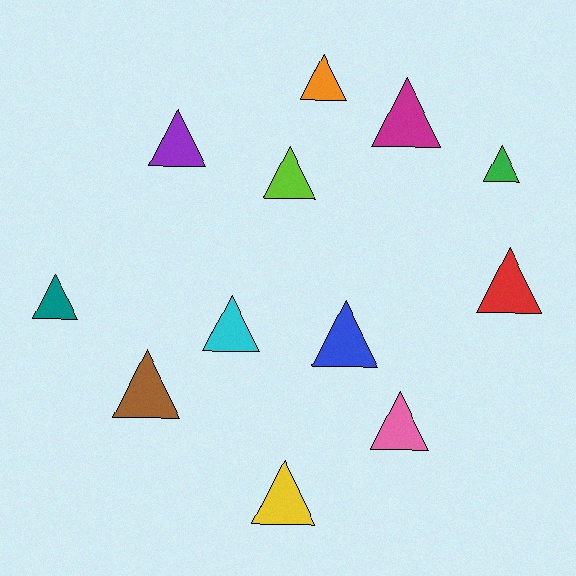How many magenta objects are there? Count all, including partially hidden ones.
There is 1 magenta object.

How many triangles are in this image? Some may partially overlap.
There are 12 triangles.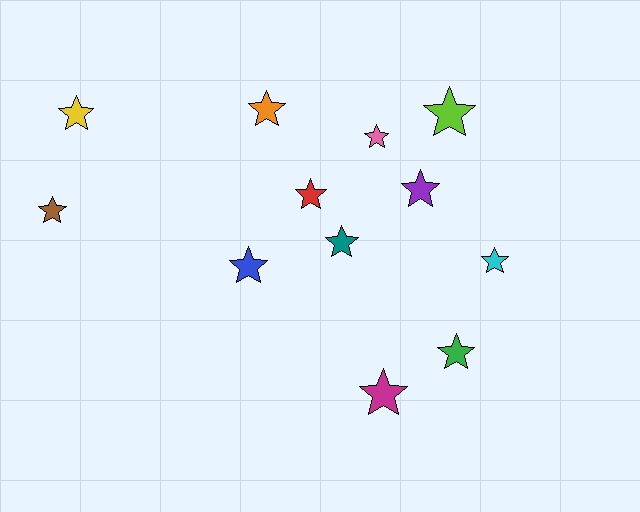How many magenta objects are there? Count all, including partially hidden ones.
There is 1 magenta object.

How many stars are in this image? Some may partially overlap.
There are 12 stars.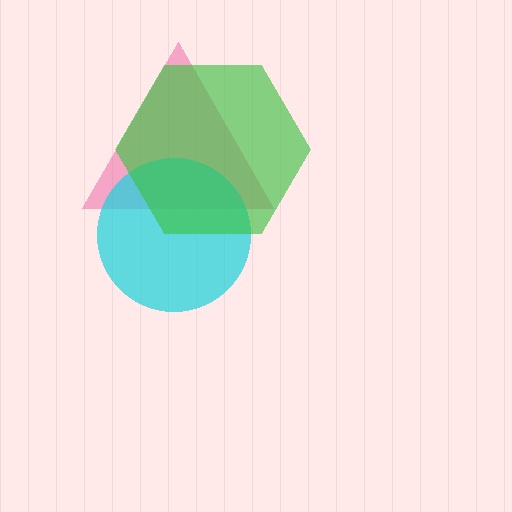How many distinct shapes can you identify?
There are 3 distinct shapes: a pink triangle, a cyan circle, a green hexagon.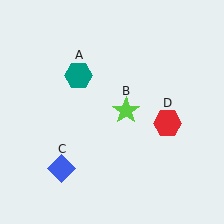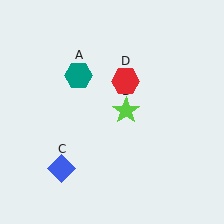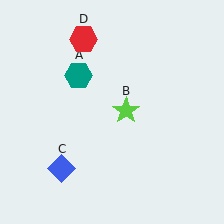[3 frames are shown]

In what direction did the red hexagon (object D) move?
The red hexagon (object D) moved up and to the left.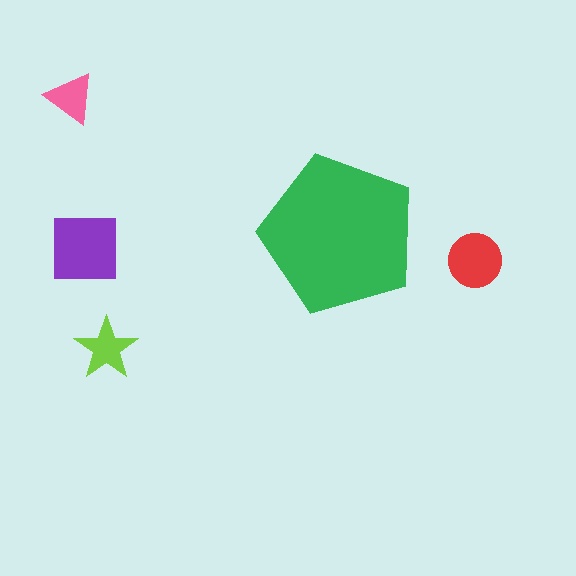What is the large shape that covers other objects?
A green pentagon.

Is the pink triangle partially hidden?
No, the pink triangle is fully visible.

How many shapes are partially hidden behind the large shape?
0 shapes are partially hidden.